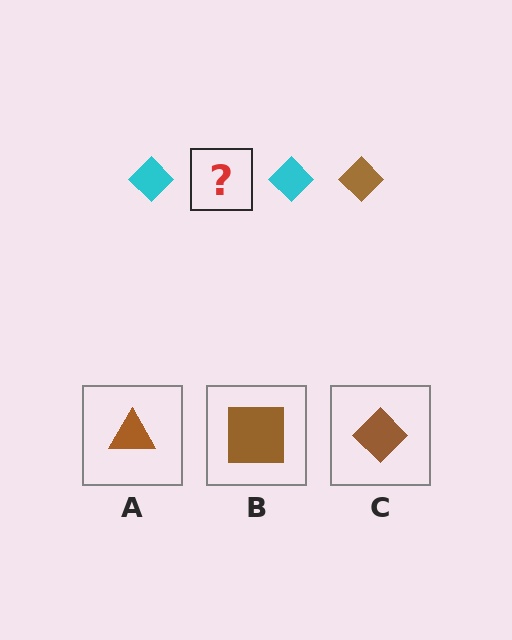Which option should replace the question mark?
Option C.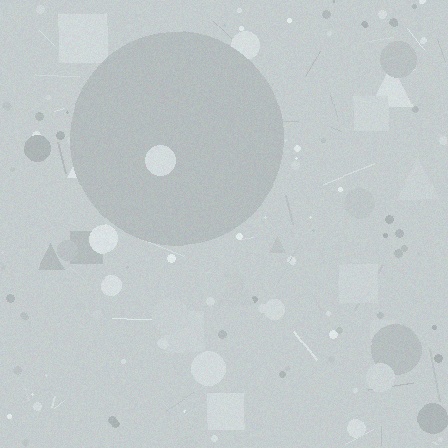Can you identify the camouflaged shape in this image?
The camouflaged shape is a circle.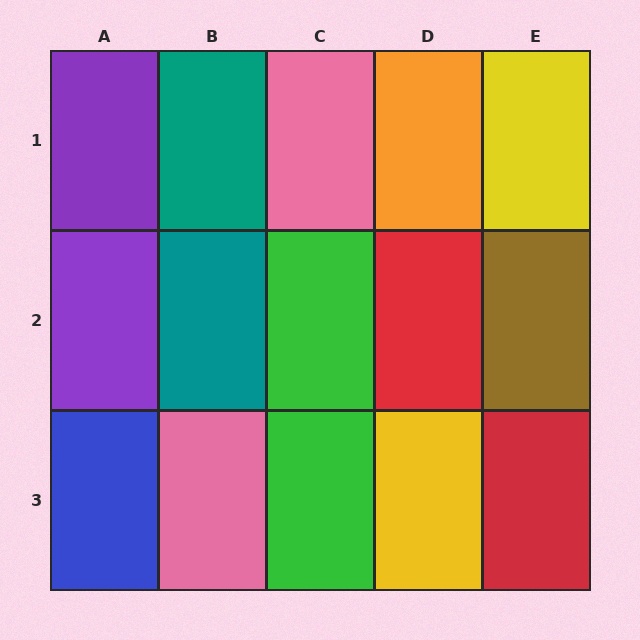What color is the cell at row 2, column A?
Purple.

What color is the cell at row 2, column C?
Green.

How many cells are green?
2 cells are green.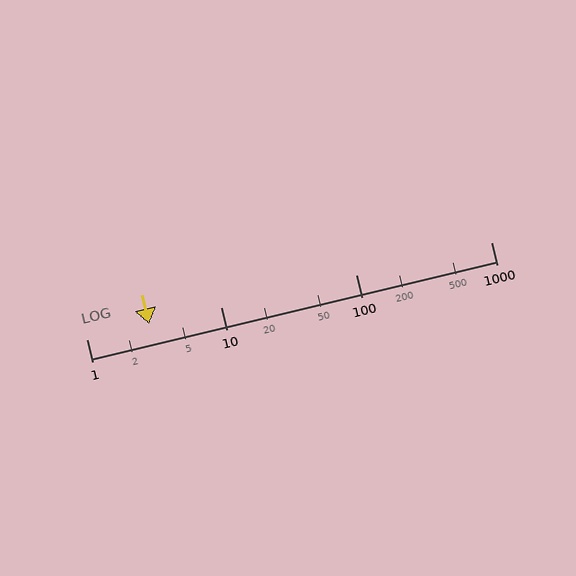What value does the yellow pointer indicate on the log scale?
The pointer indicates approximately 2.9.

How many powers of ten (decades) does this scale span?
The scale spans 3 decades, from 1 to 1000.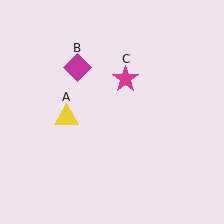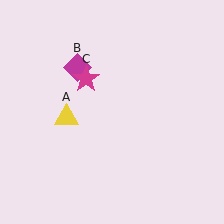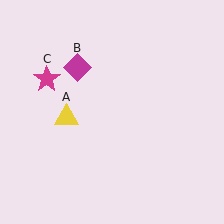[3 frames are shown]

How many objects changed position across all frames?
1 object changed position: magenta star (object C).